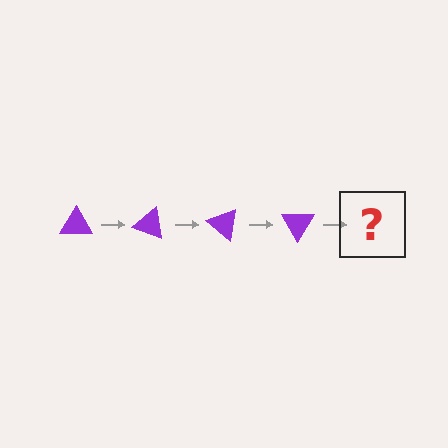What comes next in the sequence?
The next element should be a purple triangle rotated 80 degrees.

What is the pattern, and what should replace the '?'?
The pattern is that the triangle rotates 20 degrees each step. The '?' should be a purple triangle rotated 80 degrees.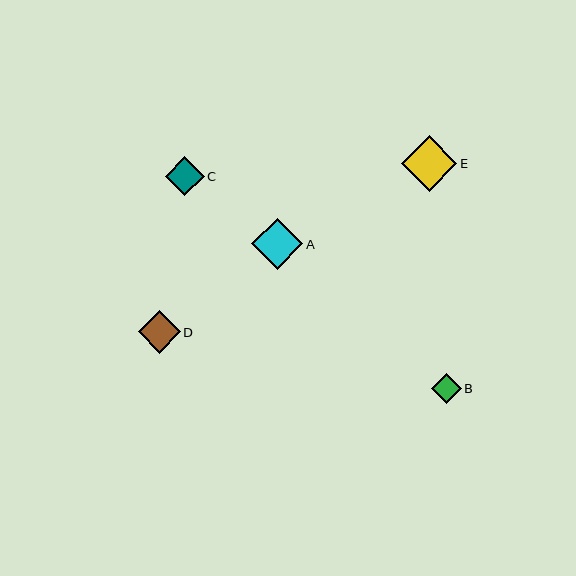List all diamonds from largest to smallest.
From largest to smallest: E, A, D, C, B.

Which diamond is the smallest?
Diamond B is the smallest with a size of approximately 30 pixels.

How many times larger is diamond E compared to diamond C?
Diamond E is approximately 1.4 times the size of diamond C.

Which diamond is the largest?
Diamond E is the largest with a size of approximately 56 pixels.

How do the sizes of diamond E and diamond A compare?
Diamond E and diamond A are approximately the same size.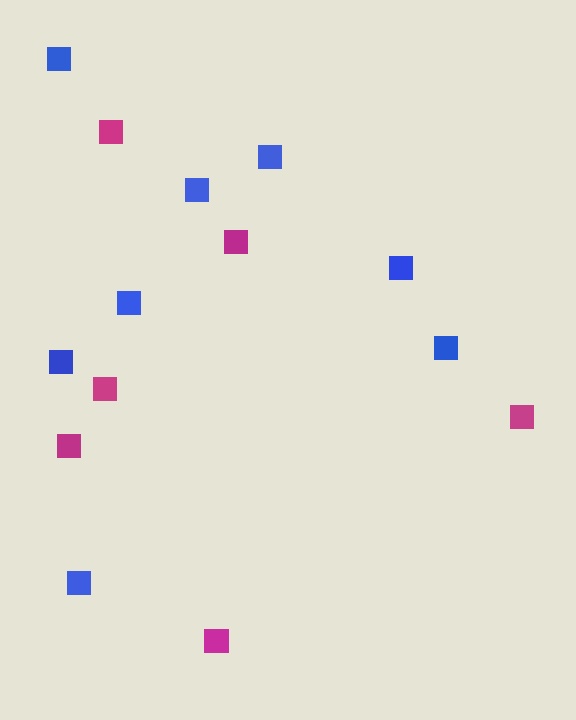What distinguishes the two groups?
There are 2 groups: one group of blue squares (8) and one group of magenta squares (6).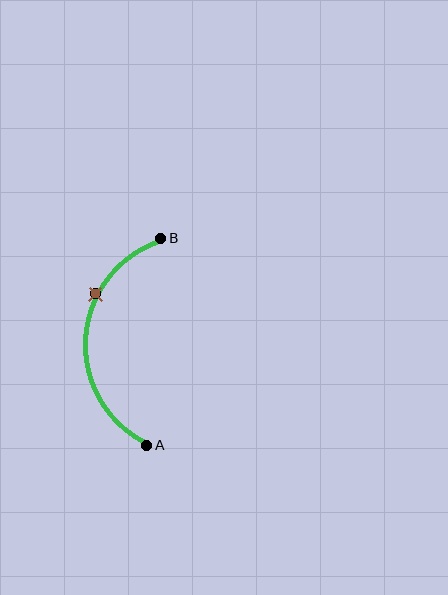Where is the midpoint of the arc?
The arc midpoint is the point on the curve farthest from the straight line joining A and B. It sits to the left of that line.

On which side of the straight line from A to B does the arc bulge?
The arc bulges to the left of the straight line connecting A and B.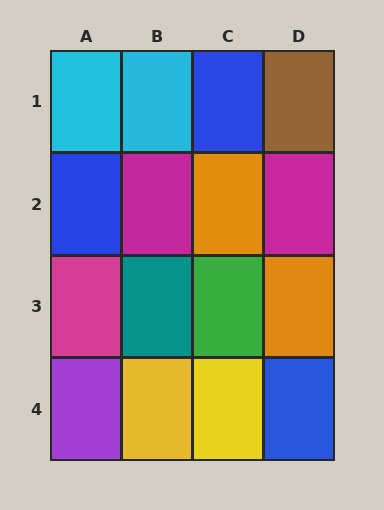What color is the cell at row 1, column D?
Brown.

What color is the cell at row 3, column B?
Teal.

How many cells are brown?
1 cell is brown.